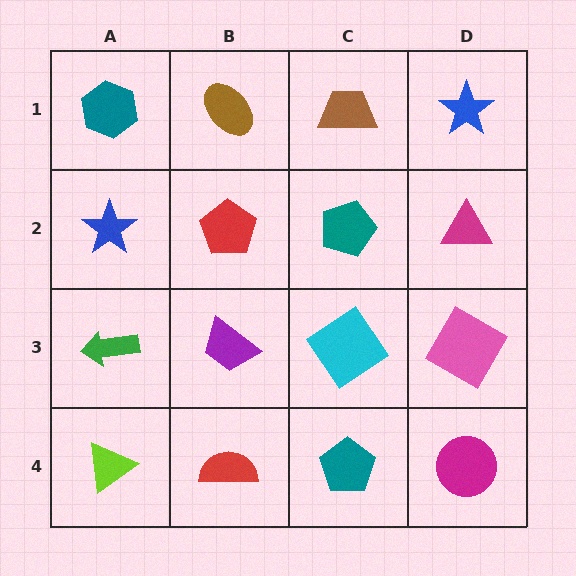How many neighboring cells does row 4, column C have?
3.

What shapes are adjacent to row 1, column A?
A blue star (row 2, column A), a brown ellipse (row 1, column B).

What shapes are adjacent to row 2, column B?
A brown ellipse (row 1, column B), a purple trapezoid (row 3, column B), a blue star (row 2, column A), a teal pentagon (row 2, column C).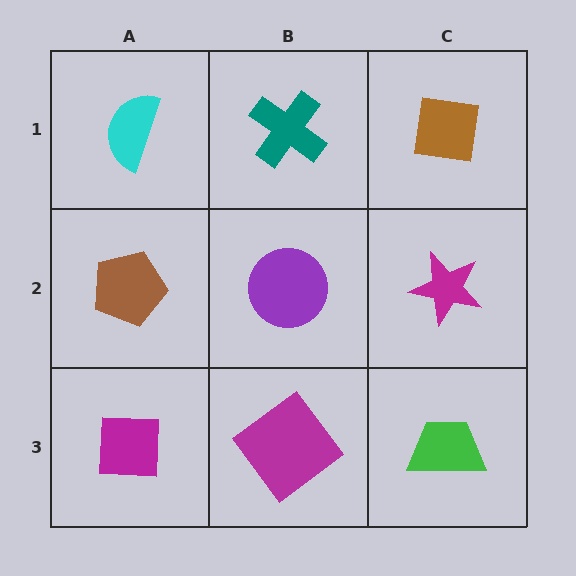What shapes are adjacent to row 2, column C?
A brown square (row 1, column C), a green trapezoid (row 3, column C), a purple circle (row 2, column B).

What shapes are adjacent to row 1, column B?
A purple circle (row 2, column B), a cyan semicircle (row 1, column A), a brown square (row 1, column C).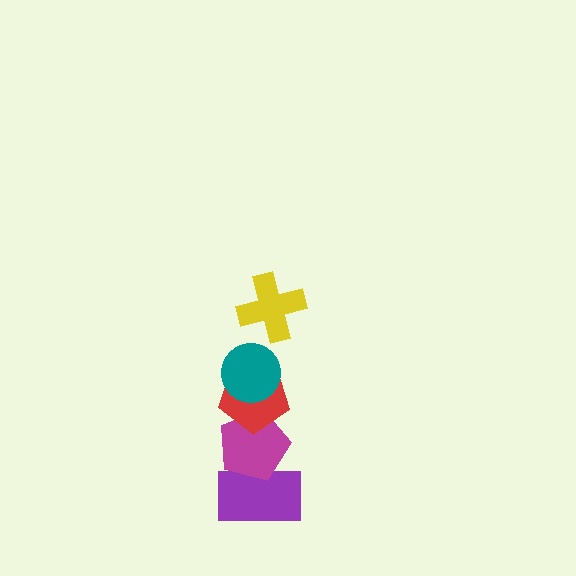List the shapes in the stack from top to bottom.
From top to bottom: the yellow cross, the teal circle, the red pentagon, the magenta pentagon, the purple rectangle.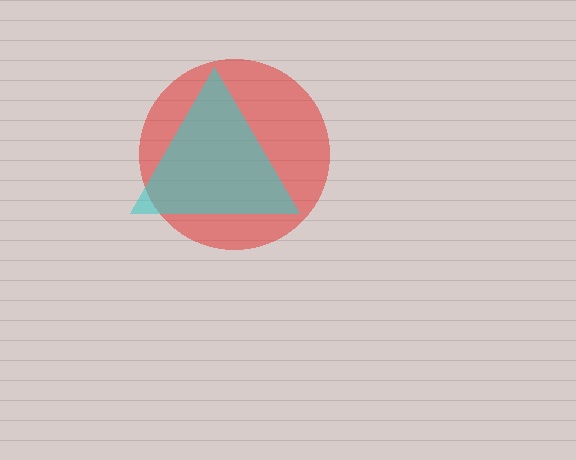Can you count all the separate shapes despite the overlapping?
Yes, there are 2 separate shapes.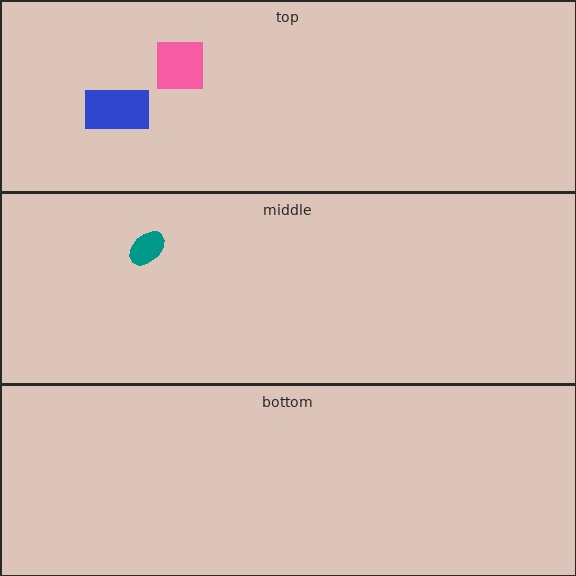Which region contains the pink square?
The top region.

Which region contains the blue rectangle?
The top region.